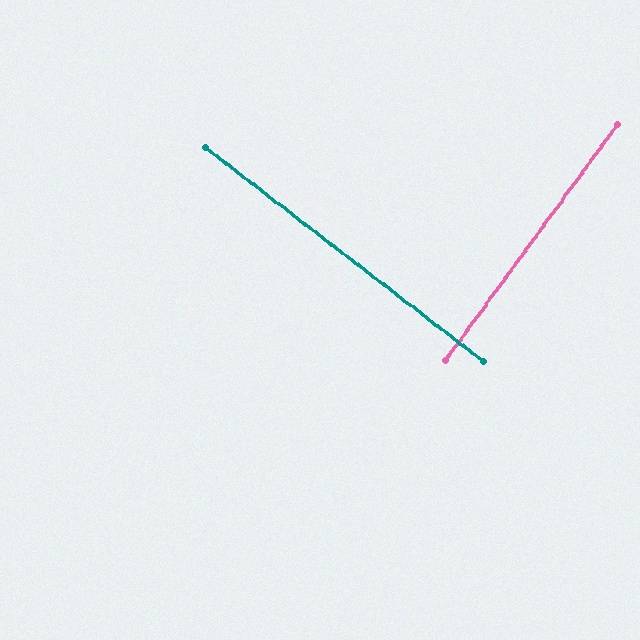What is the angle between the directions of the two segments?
Approximately 89 degrees.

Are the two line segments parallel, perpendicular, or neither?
Perpendicular — they meet at approximately 89°.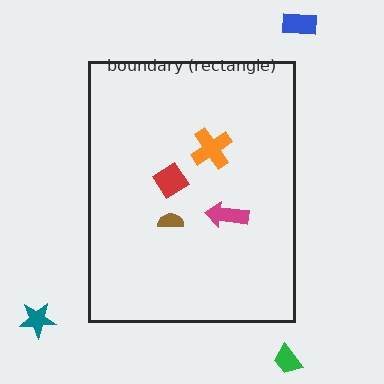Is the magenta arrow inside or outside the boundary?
Inside.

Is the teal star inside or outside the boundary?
Outside.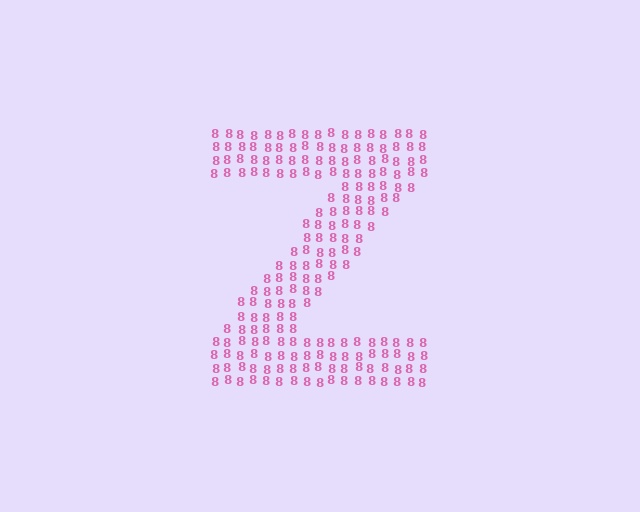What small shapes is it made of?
It is made of small digit 8's.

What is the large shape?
The large shape is the letter Z.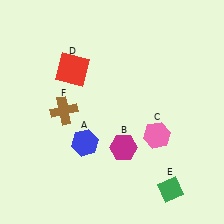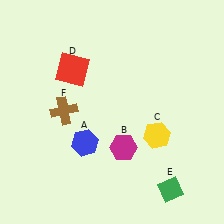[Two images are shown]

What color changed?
The hexagon (C) changed from pink in Image 1 to yellow in Image 2.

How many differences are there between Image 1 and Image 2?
There is 1 difference between the two images.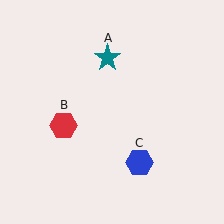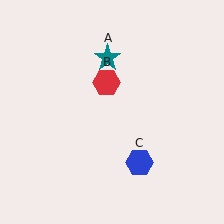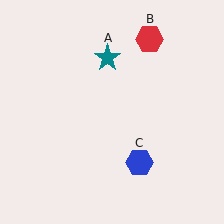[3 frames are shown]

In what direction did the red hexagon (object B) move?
The red hexagon (object B) moved up and to the right.